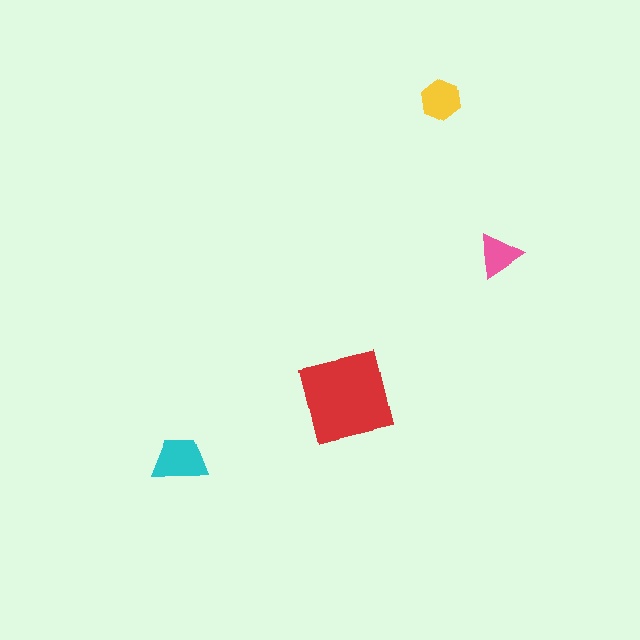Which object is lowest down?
The cyan trapezoid is bottommost.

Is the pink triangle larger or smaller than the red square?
Smaller.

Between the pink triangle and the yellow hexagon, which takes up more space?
The yellow hexagon.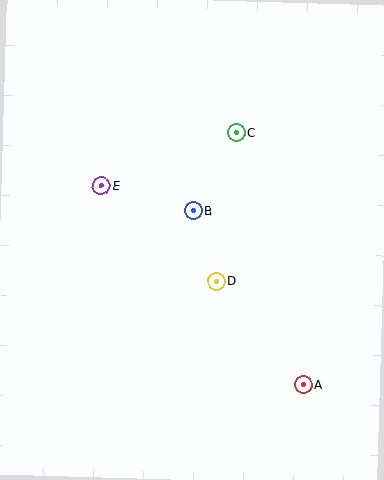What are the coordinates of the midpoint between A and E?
The midpoint between A and E is at (202, 285).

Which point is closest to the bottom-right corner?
Point A is closest to the bottom-right corner.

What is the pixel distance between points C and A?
The distance between C and A is 261 pixels.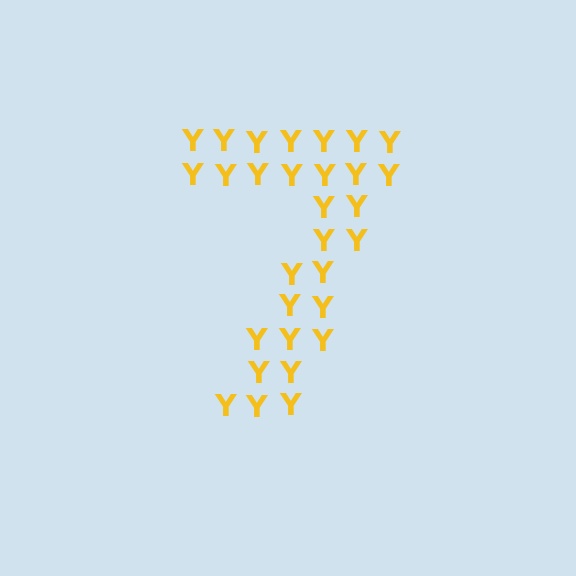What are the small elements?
The small elements are letter Y's.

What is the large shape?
The large shape is the digit 7.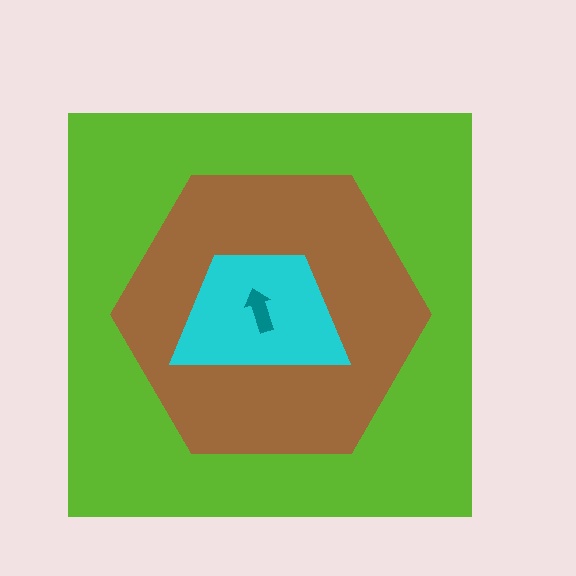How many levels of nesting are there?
4.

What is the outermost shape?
The lime square.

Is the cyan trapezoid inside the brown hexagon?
Yes.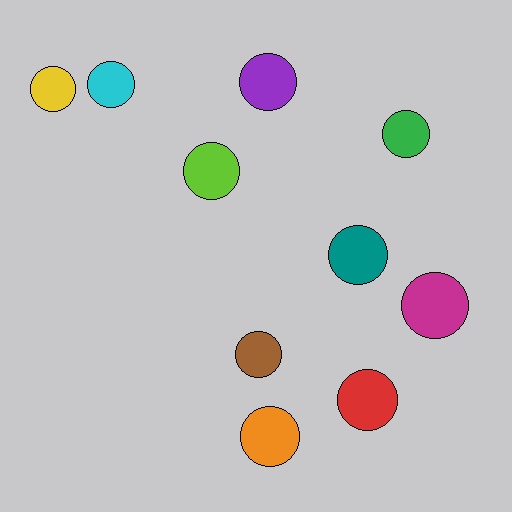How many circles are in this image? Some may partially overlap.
There are 10 circles.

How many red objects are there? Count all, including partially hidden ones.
There is 1 red object.